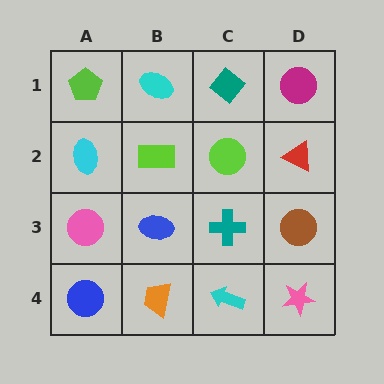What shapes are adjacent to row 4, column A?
A pink circle (row 3, column A), an orange trapezoid (row 4, column B).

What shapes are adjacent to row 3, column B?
A lime rectangle (row 2, column B), an orange trapezoid (row 4, column B), a pink circle (row 3, column A), a teal cross (row 3, column C).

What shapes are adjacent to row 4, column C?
A teal cross (row 3, column C), an orange trapezoid (row 4, column B), a pink star (row 4, column D).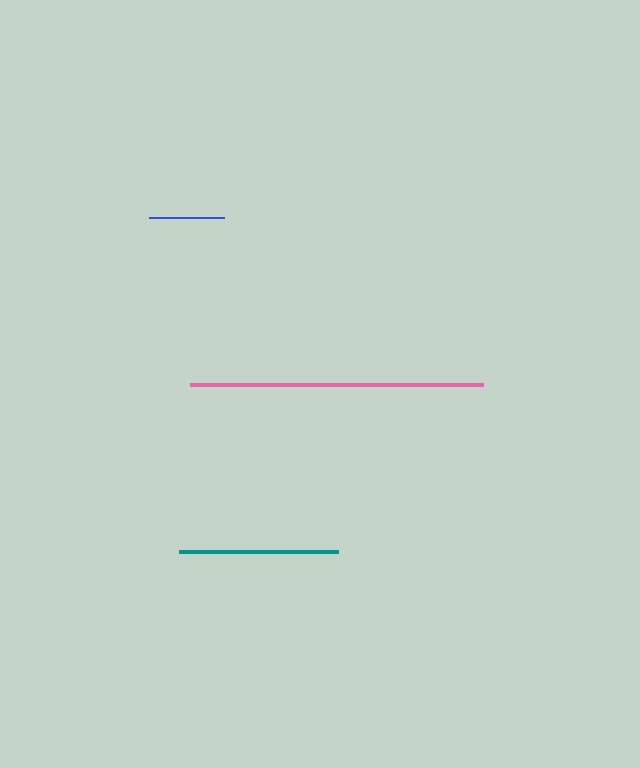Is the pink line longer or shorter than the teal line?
The pink line is longer than the teal line.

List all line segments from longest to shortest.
From longest to shortest: pink, teal, blue.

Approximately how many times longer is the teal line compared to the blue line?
The teal line is approximately 2.1 times the length of the blue line.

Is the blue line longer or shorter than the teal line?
The teal line is longer than the blue line.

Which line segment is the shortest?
The blue line is the shortest at approximately 75 pixels.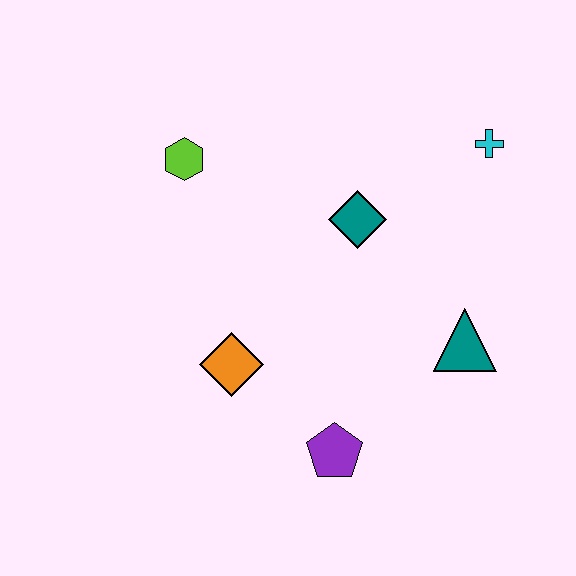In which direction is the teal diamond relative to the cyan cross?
The teal diamond is to the left of the cyan cross.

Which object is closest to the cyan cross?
The teal diamond is closest to the cyan cross.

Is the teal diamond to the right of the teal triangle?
No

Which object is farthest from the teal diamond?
The purple pentagon is farthest from the teal diamond.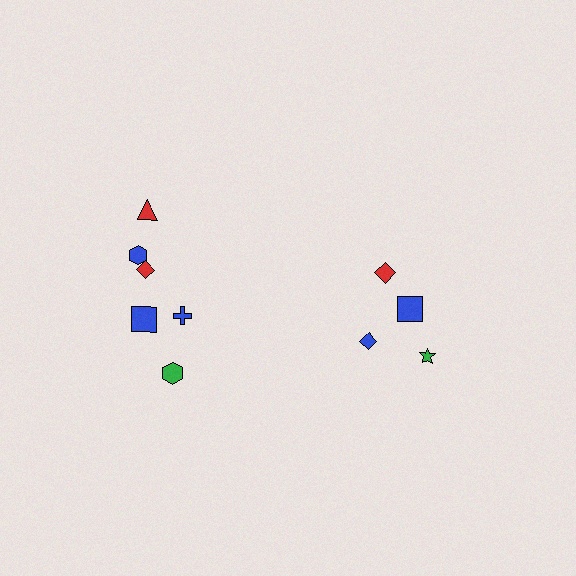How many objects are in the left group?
There are 6 objects.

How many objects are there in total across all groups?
There are 10 objects.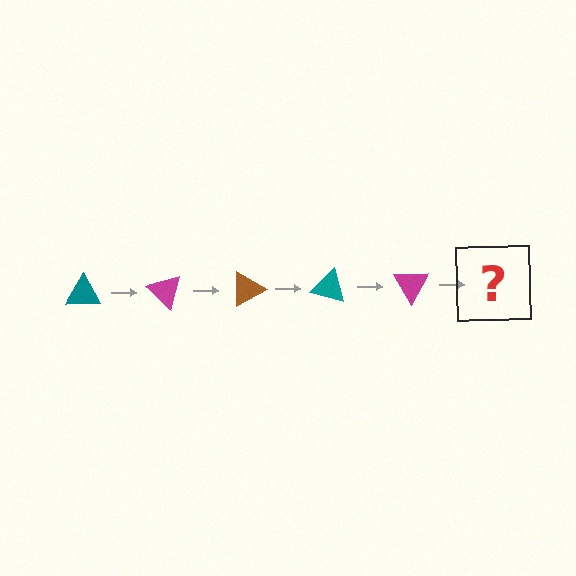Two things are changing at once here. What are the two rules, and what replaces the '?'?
The two rules are that it rotates 45 degrees each step and the color cycles through teal, magenta, and brown. The '?' should be a brown triangle, rotated 225 degrees from the start.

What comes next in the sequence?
The next element should be a brown triangle, rotated 225 degrees from the start.